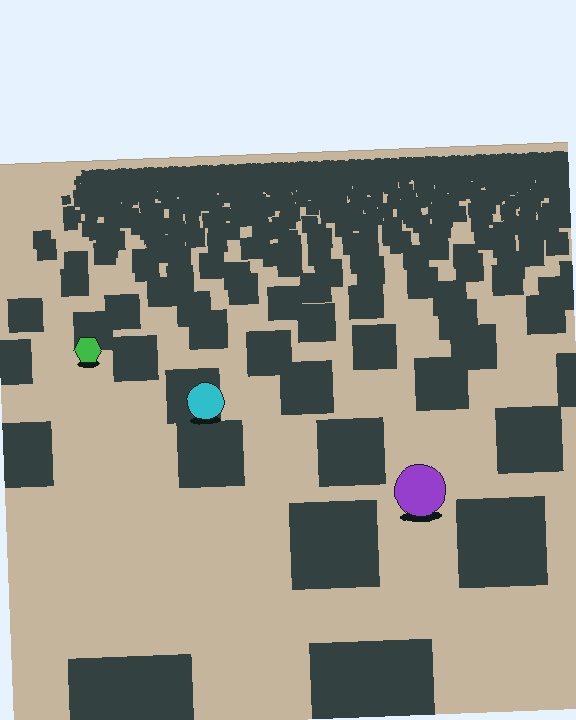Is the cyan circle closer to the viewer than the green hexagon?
Yes. The cyan circle is closer — you can tell from the texture gradient: the ground texture is coarser near it.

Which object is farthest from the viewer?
The green hexagon is farthest from the viewer. It appears smaller and the ground texture around it is denser.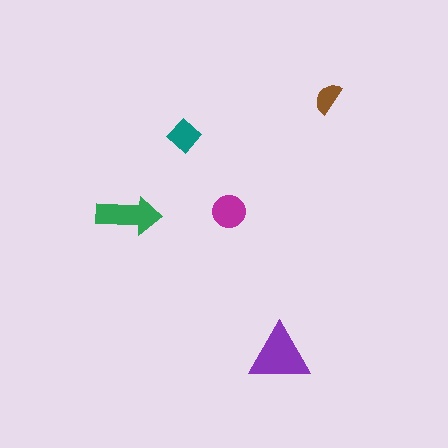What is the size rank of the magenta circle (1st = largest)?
3rd.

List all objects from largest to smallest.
The purple triangle, the green arrow, the magenta circle, the teal diamond, the brown semicircle.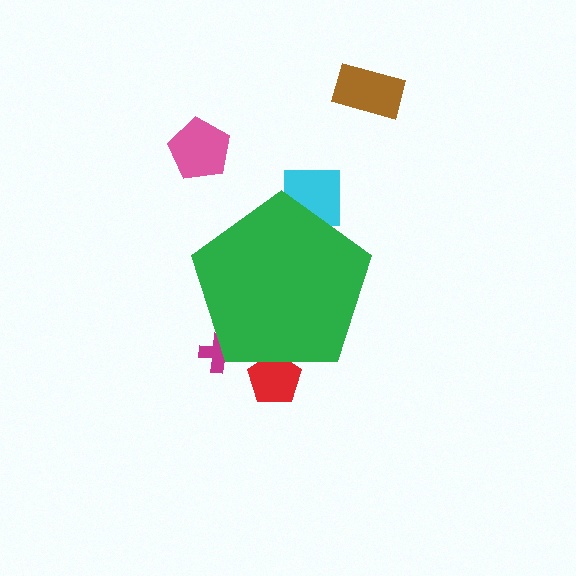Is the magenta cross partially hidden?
Yes, the magenta cross is partially hidden behind the green pentagon.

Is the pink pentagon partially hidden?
No, the pink pentagon is fully visible.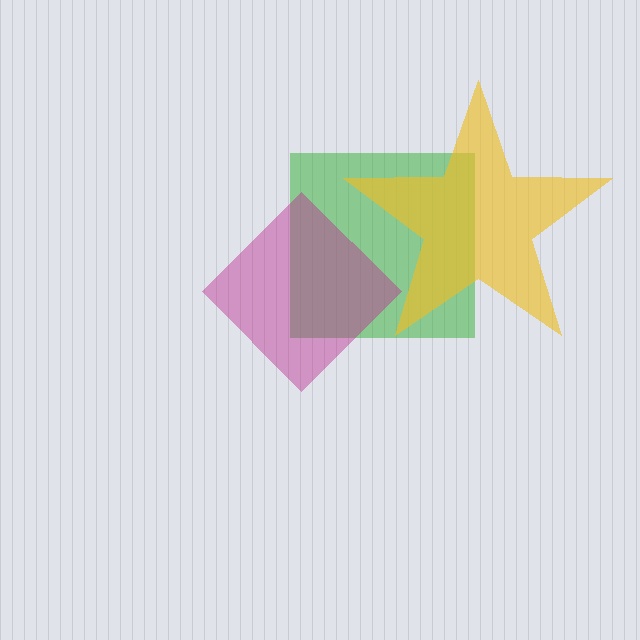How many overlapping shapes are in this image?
There are 3 overlapping shapes in the image.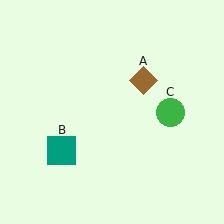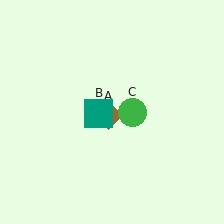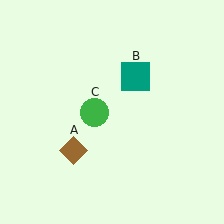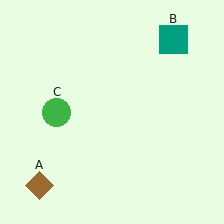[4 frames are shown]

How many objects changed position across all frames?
3 objects changed position: brown diamond (object A), teal square (object B), green circle (object C).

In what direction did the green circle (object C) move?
The green circle (object C) moved left.